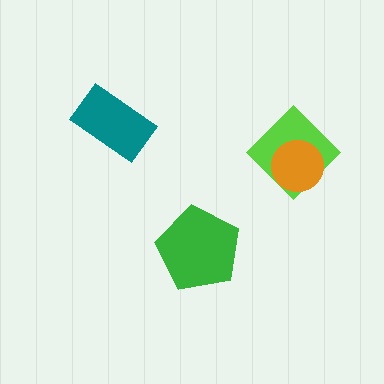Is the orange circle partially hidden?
No, no other shape covers it.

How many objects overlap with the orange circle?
1 object overlaps with the orange circle.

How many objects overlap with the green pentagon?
0 objects overlap with the green pentagon.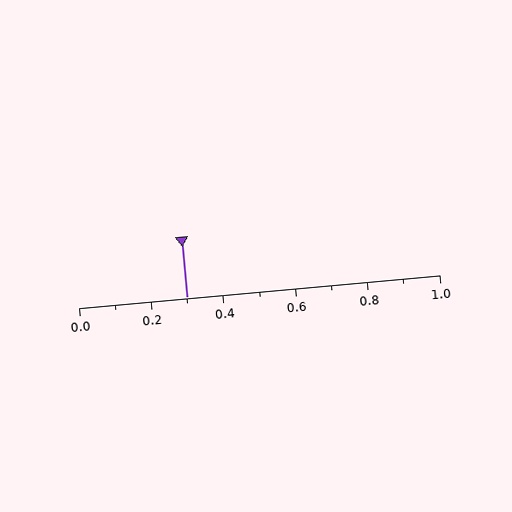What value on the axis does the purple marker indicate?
The marker indicates approximately 0.3.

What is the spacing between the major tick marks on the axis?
The major ticks are spaced 0.2 apart.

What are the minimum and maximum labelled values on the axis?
The axis runs from 0.0 to 1.0.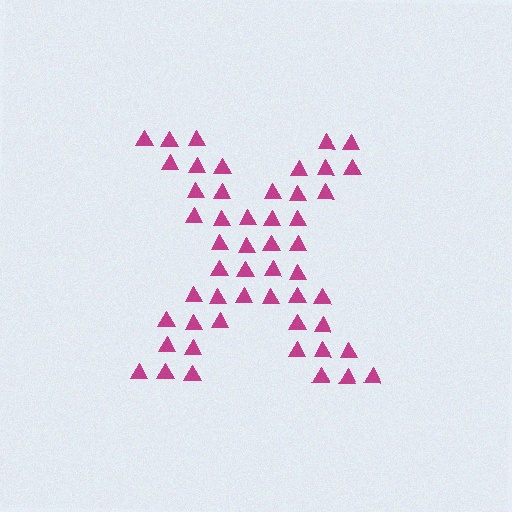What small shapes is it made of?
It is made of small triangles.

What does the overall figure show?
The overall figure shows the letter X.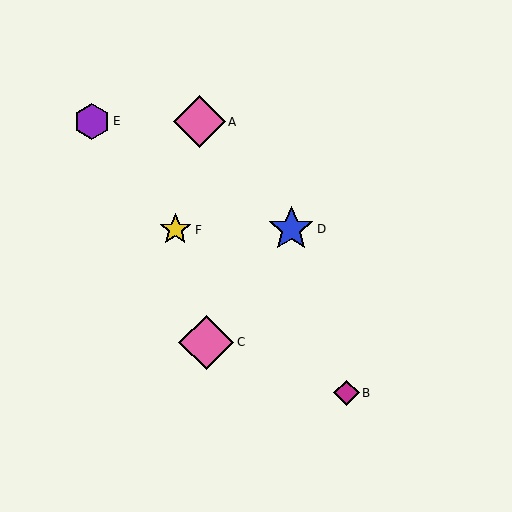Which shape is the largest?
The pink diamond (labeled C) is the largest.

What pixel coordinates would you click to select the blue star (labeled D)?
Click at (291, 229) to select the blue star D.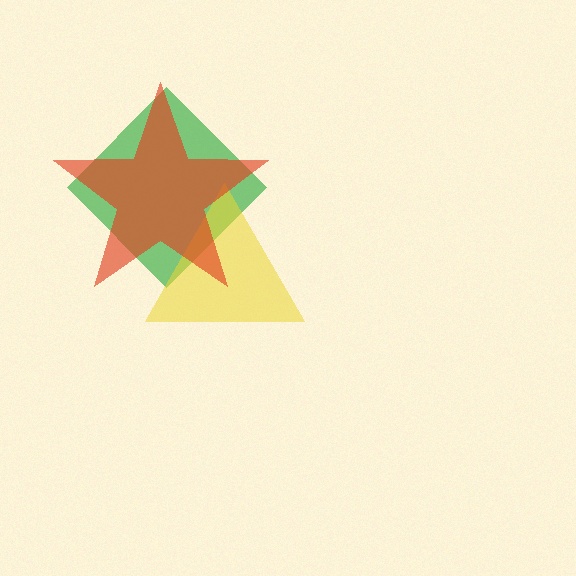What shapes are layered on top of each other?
The layered shapes are: a green diamond, a yellow triangle, a red star.